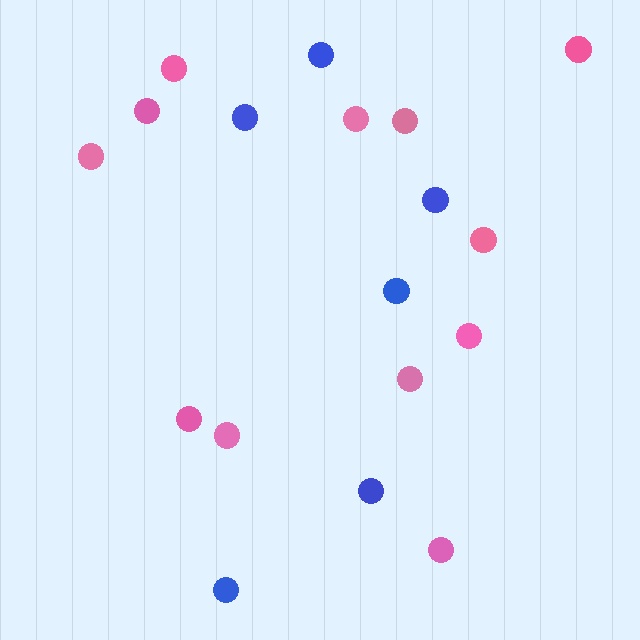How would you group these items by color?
There are 2 groups: one group of blue circles (6) and one group of pink circles (12).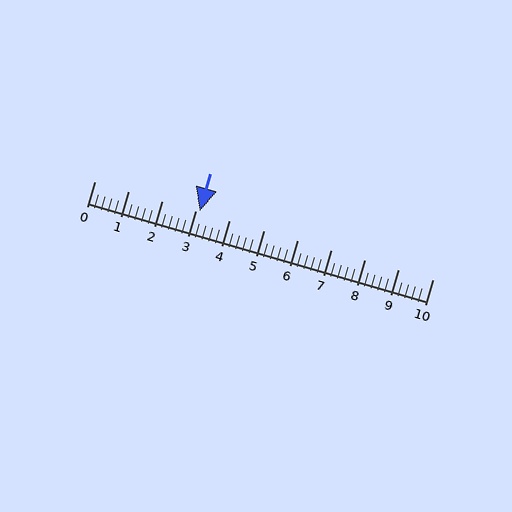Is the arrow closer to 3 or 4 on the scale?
The arrow is closer to 3.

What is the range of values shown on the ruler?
The ruler shows values from 0 to 10.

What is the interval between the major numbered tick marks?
The major tick marks are spaced 1 units apart.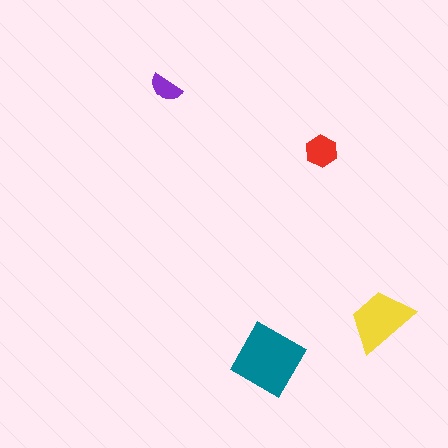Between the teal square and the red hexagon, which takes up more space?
The teal square.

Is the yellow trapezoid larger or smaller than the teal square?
Smaller.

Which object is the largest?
The teal square.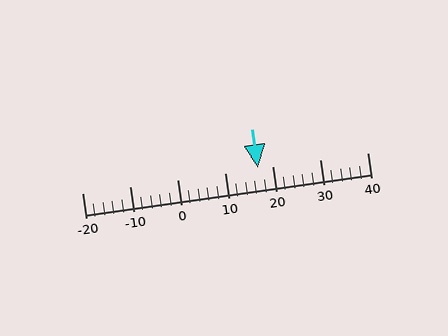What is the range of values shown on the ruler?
The ruler shows values from -20 to 40.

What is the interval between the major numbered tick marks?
The major tick marks are spaced 10 units apart.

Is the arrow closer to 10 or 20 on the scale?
The arrow is closer to 20.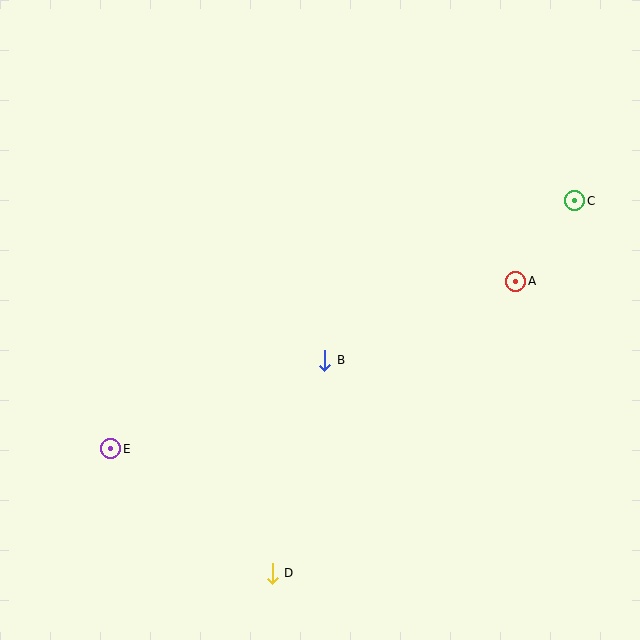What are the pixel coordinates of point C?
Point C is at (575, 201).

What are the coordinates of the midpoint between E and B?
The midpoint between E and B is at (218, 404).